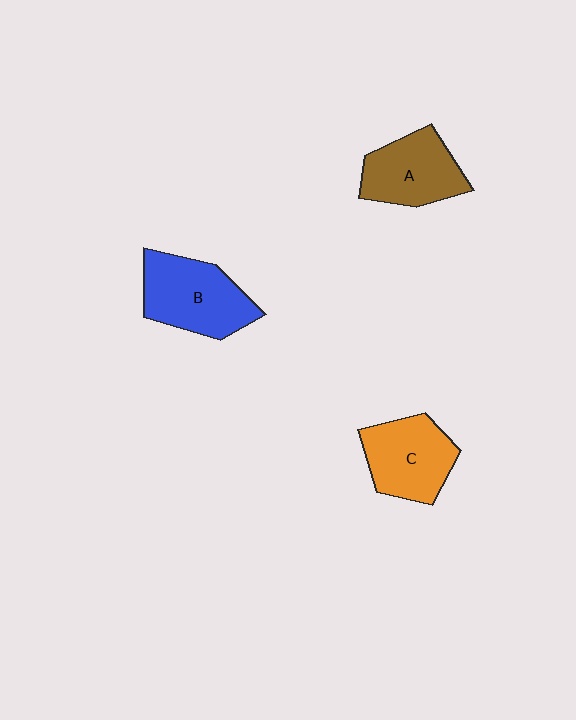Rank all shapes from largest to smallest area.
From largest to smallest: B (blue), C (orange), A (brown).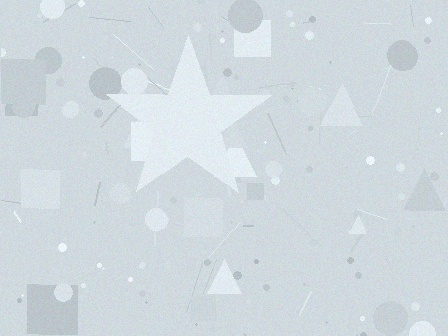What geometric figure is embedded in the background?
A star is embedded in the background.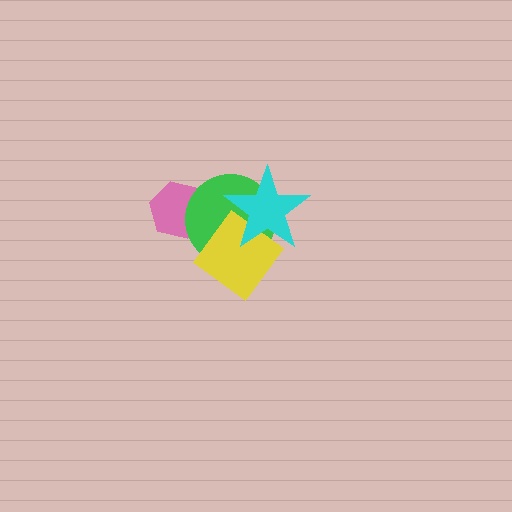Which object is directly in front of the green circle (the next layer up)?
The yellow diamond is directly in front of the green circle.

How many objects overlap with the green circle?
3 objects overlap with the green circle.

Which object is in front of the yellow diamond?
The cyan star is in front of the yellow diamond.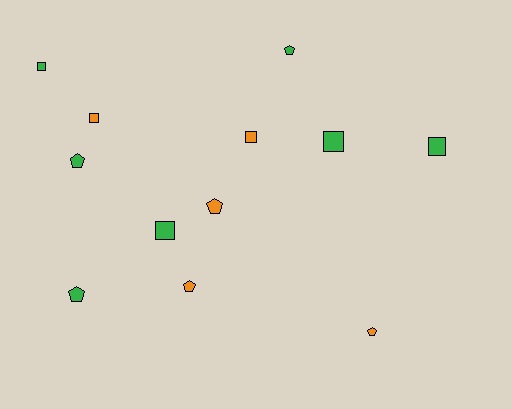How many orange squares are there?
There are 2 orange squares.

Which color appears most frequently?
Green, with 7 objects.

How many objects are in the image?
There are 12 objects.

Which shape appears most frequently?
Square, with 6 objects.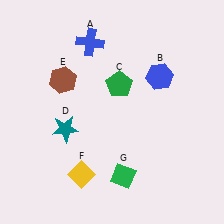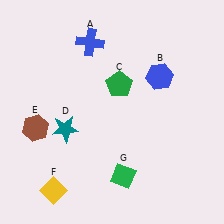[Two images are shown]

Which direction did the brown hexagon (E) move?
The brown hexagon (E) moved down.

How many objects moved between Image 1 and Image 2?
2 objects moved between the two images.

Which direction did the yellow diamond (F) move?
The yellow diamond (F) moved left.